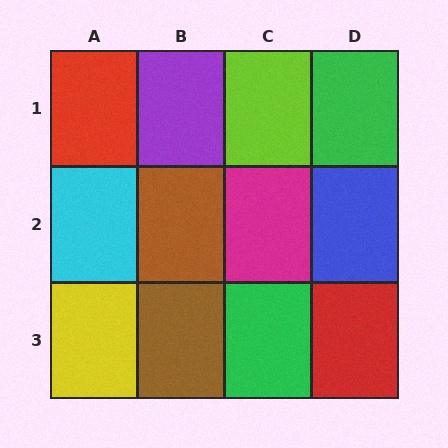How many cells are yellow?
1 cell is yellow.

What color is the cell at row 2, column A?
Cyan.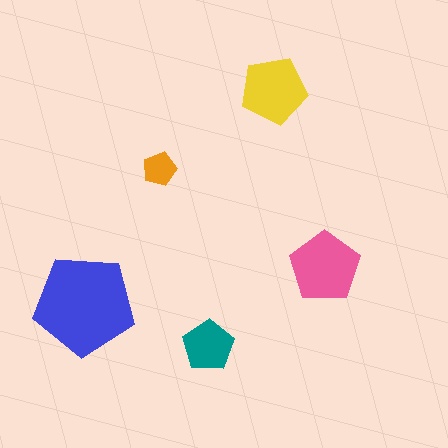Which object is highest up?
The yellow pentagon is topmost.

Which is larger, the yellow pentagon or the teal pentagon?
The yellow one.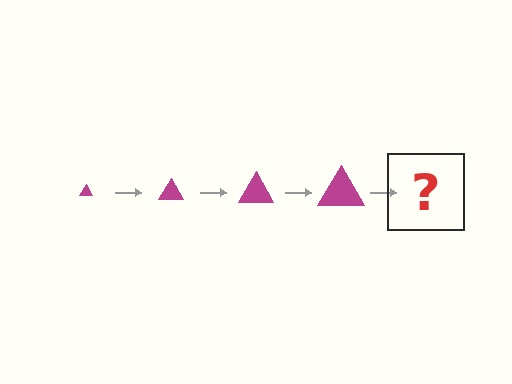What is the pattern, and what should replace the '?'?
The pattern is that the triangle gets progressively larger each step. The '?' should be a magenta triangle, larger than the previous one.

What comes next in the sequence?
The next element should be a magenta triangle, larger than the previous one.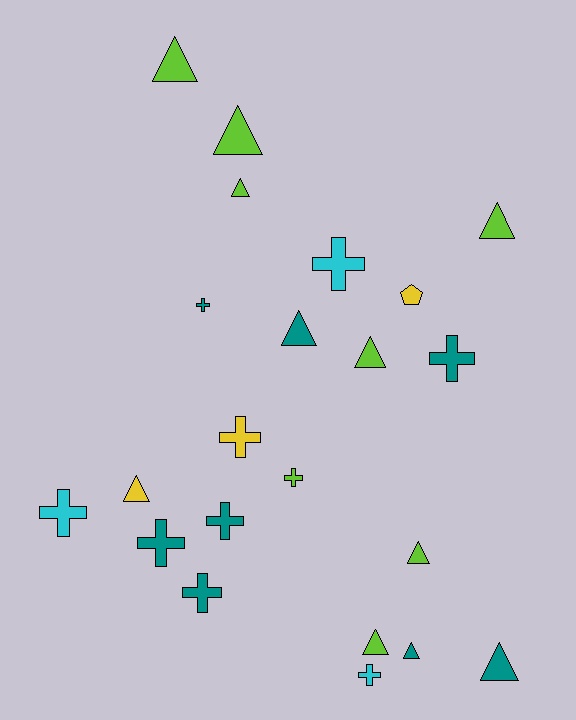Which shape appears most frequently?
Triangle, with 11 objects.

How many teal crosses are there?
There are 5 teal crosses.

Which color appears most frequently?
Teal, with 8 objects.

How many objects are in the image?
There are 22 objects.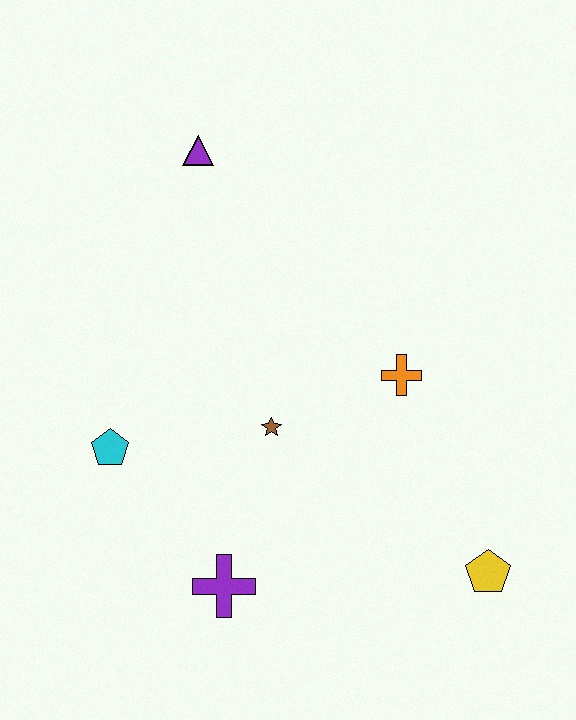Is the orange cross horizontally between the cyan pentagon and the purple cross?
No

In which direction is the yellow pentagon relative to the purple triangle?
The yellow pentagon is below the purple triangle.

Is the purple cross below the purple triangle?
Yes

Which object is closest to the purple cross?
The brown star is closest to the purple cross.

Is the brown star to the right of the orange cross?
No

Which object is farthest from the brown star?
The purple triangle is farthest from the brown star.